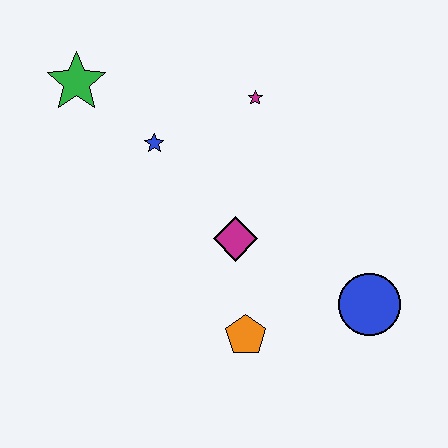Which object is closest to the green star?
The blue star is closest to the green star.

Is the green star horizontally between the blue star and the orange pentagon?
No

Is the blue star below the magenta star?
Yes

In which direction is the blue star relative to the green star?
The blue star is to the right of the green star.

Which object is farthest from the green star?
The blue circle is farthest from the green star.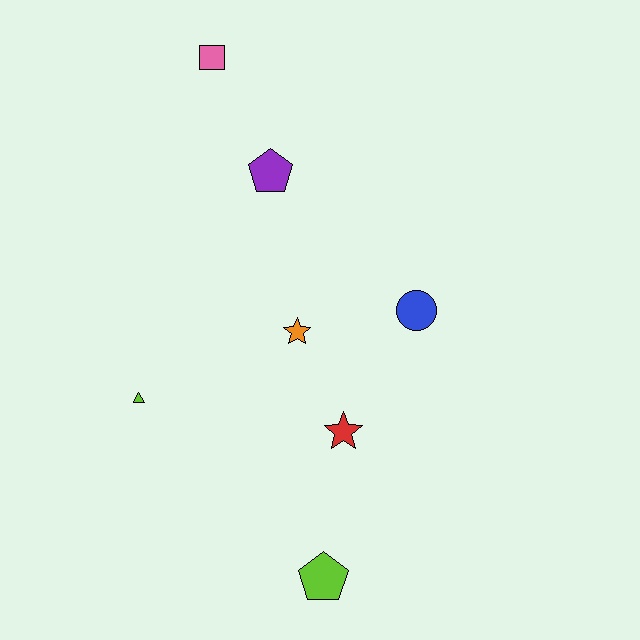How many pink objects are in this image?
There is 1 pink object.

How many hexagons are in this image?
There are no hexagons.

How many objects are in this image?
There are 7 objects.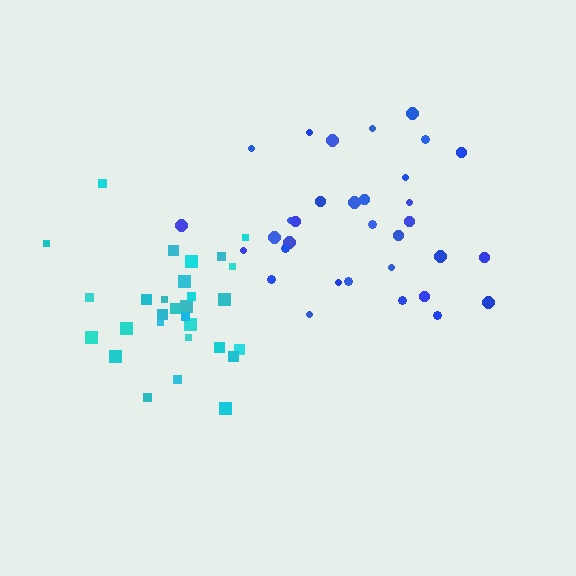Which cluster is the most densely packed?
Cyan.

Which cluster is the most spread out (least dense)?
Blue.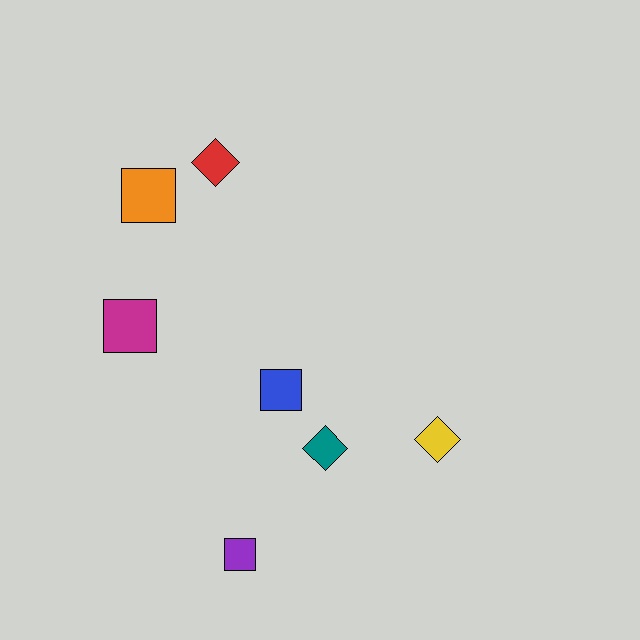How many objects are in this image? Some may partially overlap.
There are 7 objects.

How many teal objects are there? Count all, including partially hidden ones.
There is 1 teal object.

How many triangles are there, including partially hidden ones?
There are no triangles.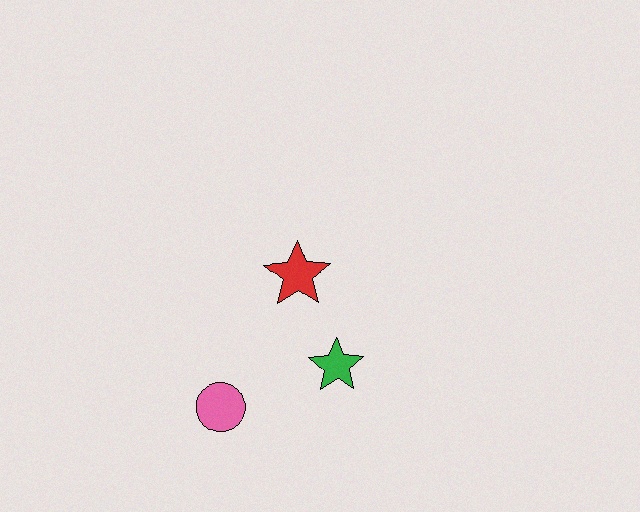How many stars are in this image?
There are 2 stars.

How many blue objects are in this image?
There are no blue objects.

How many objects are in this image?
There are 3 objects.